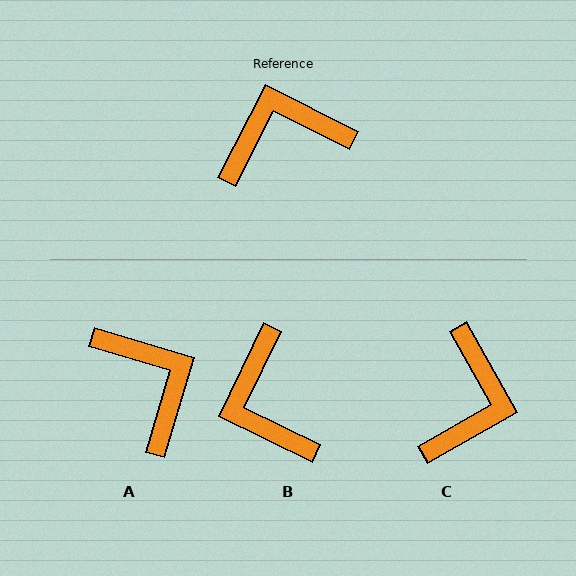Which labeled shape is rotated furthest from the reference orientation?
C, about 123 degrees away.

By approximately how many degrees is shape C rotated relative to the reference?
Approximately 123 degrees clockwise.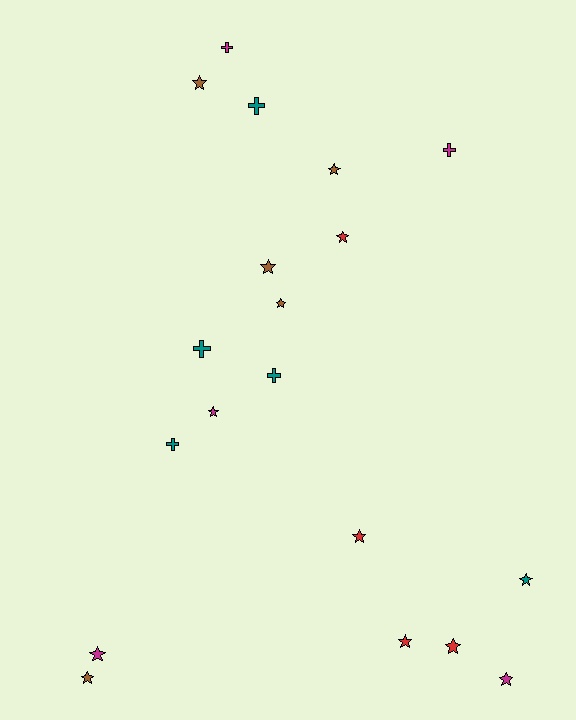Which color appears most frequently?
Teal, with 5 objects.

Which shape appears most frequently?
Star, with 13 objects.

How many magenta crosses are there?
There are 2 magenta crosses.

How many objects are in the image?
There are 19 objects.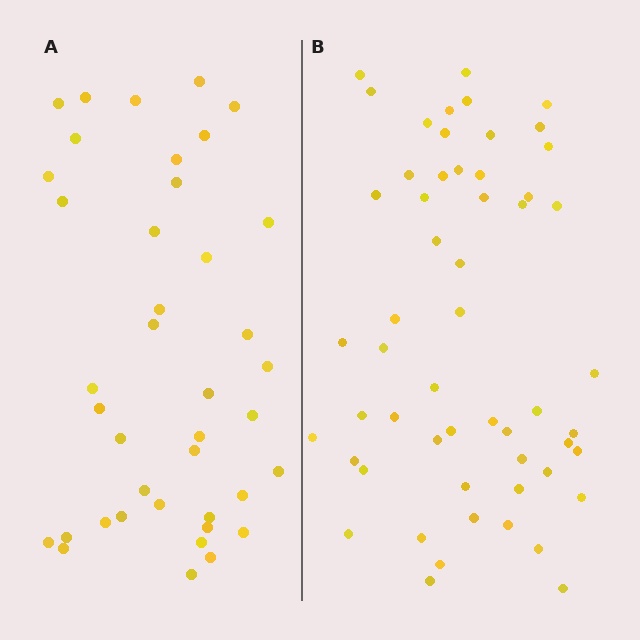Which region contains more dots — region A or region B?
Region B (the right region) has more dots.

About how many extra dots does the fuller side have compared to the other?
Region B has approximately 15 more dots than region A.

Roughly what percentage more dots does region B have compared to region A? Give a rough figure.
About 40% more.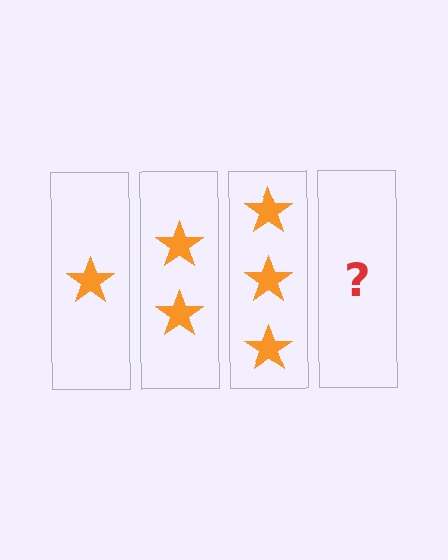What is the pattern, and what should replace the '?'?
The pattern is that each step adds one more star. The '?' should be 4 stars.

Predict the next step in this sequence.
The next step is 4 stars.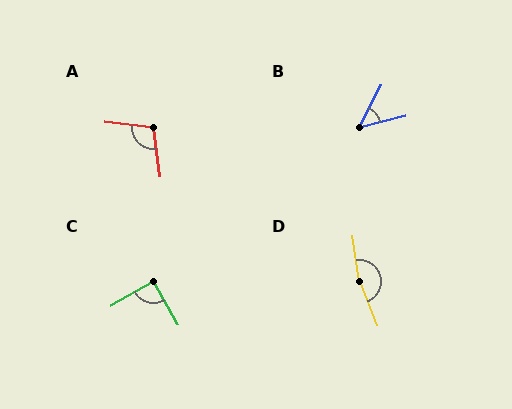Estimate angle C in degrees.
Approximately 92 degrees.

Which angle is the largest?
D, at approximately 166 degrees.